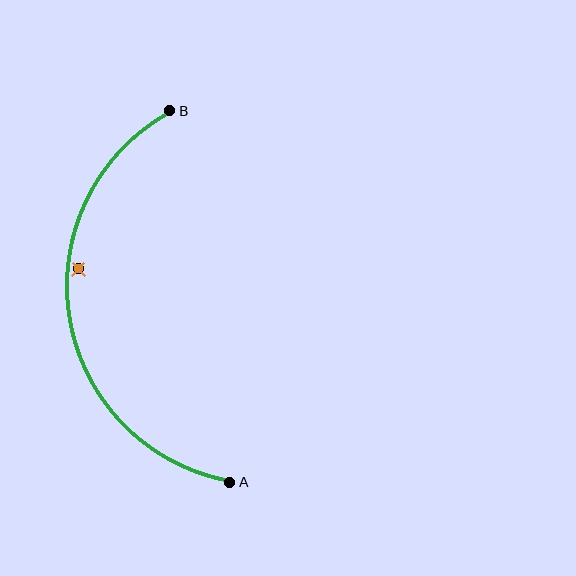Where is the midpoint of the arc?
The arc midpoint is the point on the curve farthest from the straight line joining A and B. It sits to the left of that line.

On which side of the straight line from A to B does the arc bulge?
The arc bulges to the left of the straight line connecting A and B.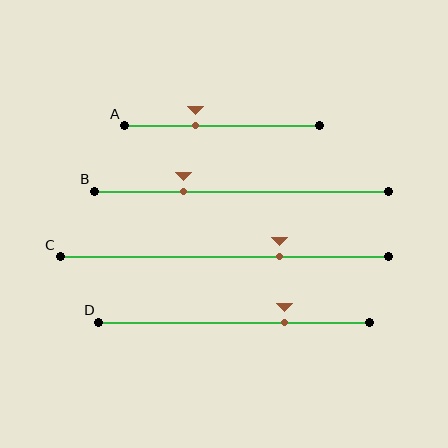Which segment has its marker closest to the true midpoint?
Segment A has its marker closest to the true midpoint.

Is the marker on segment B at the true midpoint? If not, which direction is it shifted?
No, the marker on segment B is shifted to the left by about 20% of the segment length.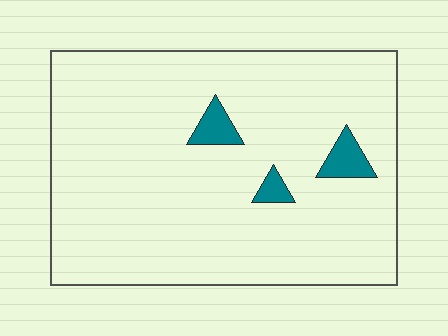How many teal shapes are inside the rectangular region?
3.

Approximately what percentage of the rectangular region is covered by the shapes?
Approximately 5%.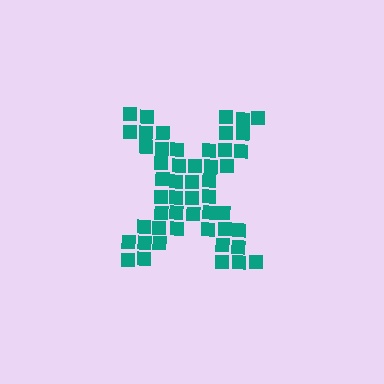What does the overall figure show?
The overall figure shows the letter X.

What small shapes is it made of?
It is made of small squares.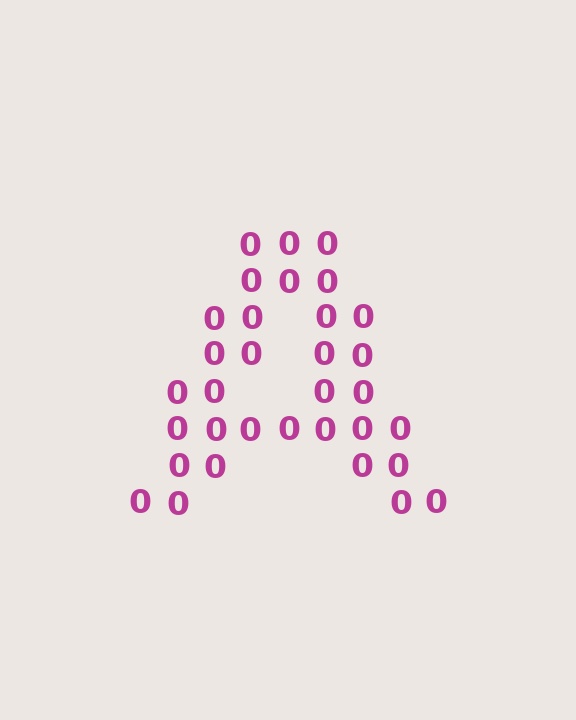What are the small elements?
The small elements are digit 0's.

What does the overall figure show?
The overall figure shows the letter A.